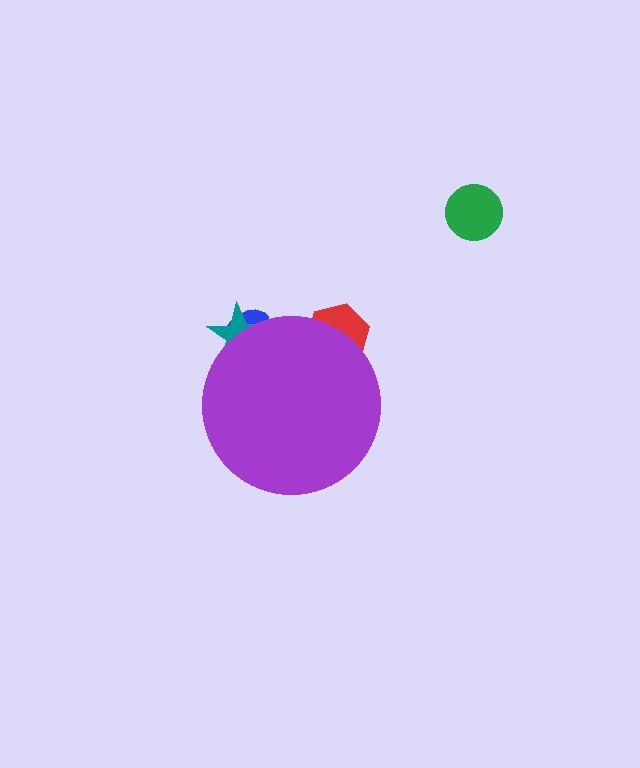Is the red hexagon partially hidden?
Yes, the red hexagon is partially hidden behind the purple circle.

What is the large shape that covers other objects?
A purple circle.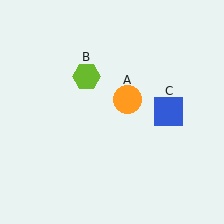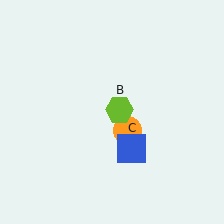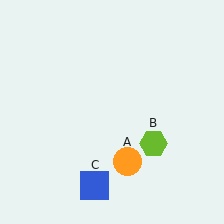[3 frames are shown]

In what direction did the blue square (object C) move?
The blue square (object C) moved down and to the left.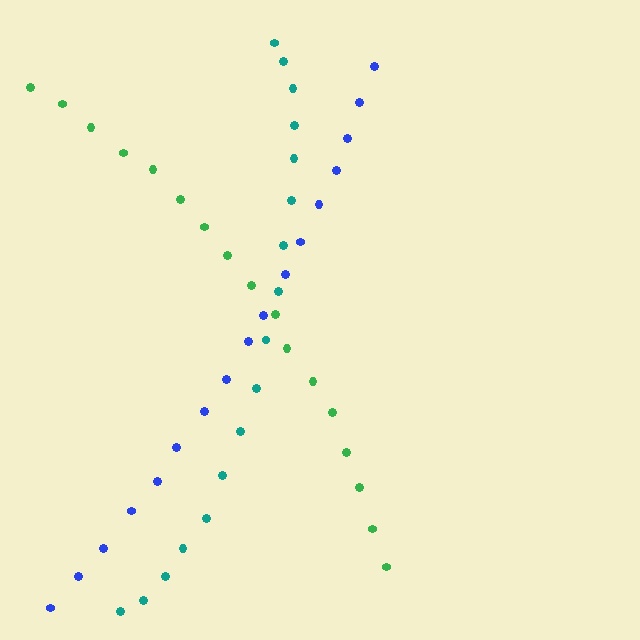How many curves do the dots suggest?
There are 3 distinct paths.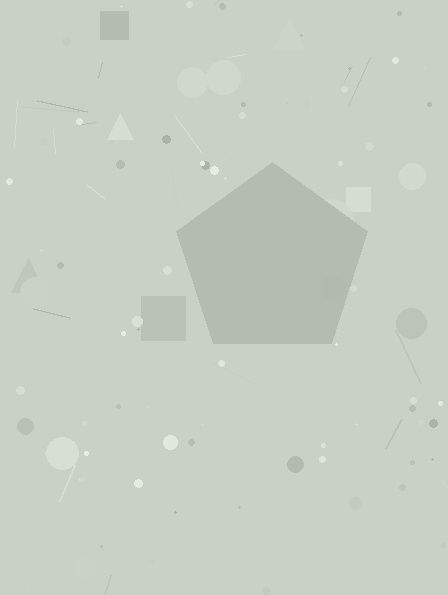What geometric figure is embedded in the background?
A pentagon is embedded in the background.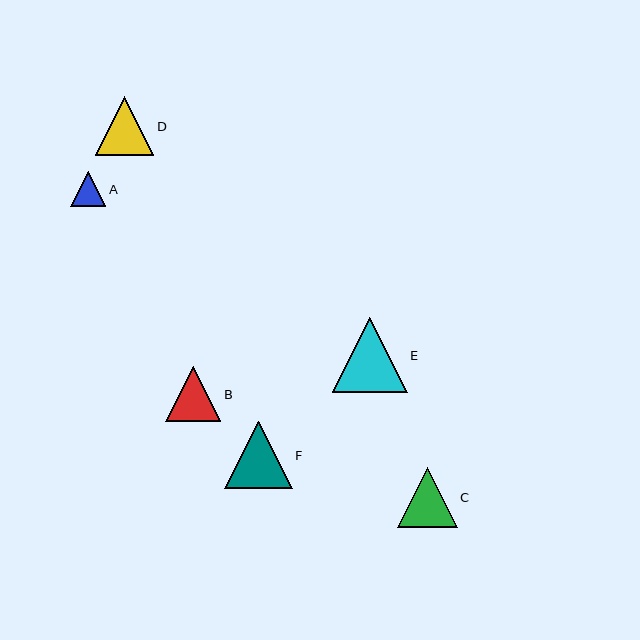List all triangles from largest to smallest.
From largest to smallest: E, F, C, D, B, A.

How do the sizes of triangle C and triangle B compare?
Triangle C and triangle B are approximately the same size.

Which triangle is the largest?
Triangle E is the largest with a size of approximately 74 pixels.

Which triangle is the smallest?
Triangle A is the smallest with a size of approximately 35 pixels.